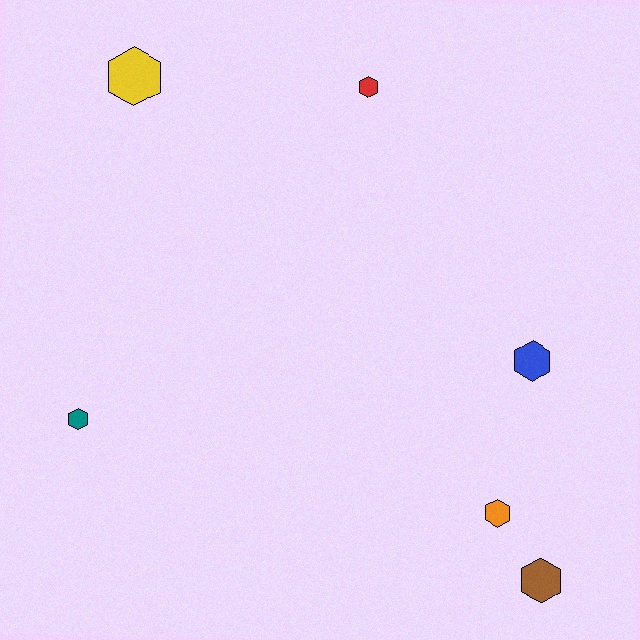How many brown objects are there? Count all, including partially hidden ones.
There is 1 brown object.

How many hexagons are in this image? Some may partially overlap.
There are 6 hexagons.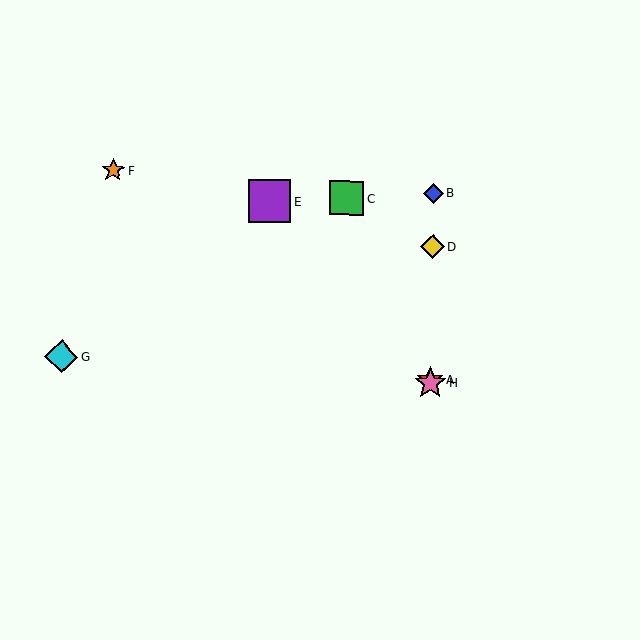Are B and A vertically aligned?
Yes, both are at x≈434.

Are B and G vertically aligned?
No, B is at x≈434 and G is at x≈61.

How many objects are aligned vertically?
4 objects (A, B, D, H) are aligned vertically.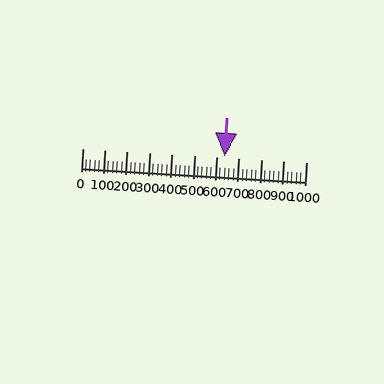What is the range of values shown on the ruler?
The ruler shows values from 0 to 1000.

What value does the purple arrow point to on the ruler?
The purple arrow points to approximately 637.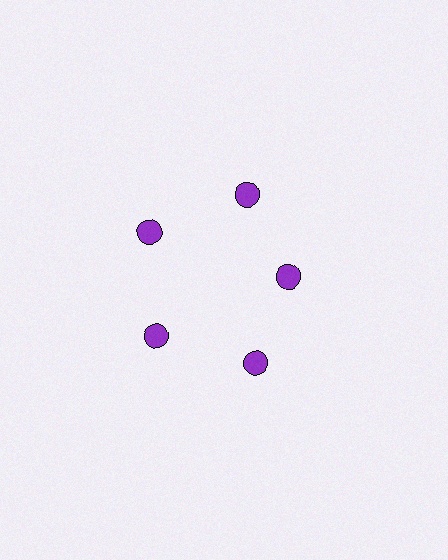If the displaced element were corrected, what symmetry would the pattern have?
It would have 5-fold rotational symmetry — the pattern would map onto itself every 72 degrees.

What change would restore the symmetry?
The symmetry would be restored by moving it outward, back onto the ring so that all 5 circles sit at equal angles and equal distance from the center.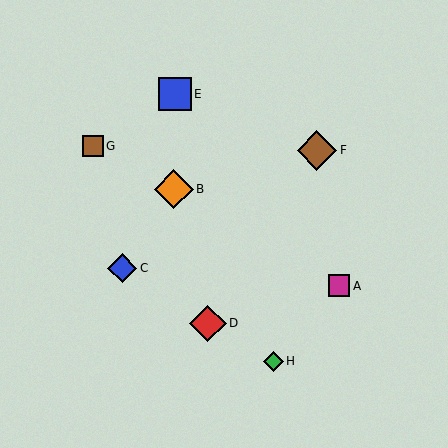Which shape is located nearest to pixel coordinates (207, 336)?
The red diamond (labeled D) at (208, 323) is nearest to that location.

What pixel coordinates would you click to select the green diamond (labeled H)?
Click at (273, 361) to select the green diamond H.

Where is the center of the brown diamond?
The center of the brown diamond is at (317, 150).